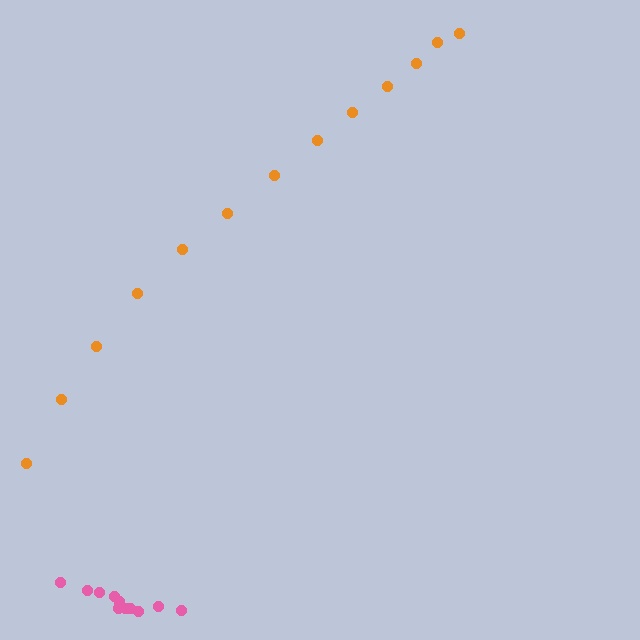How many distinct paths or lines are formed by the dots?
There are 2 distinct paths.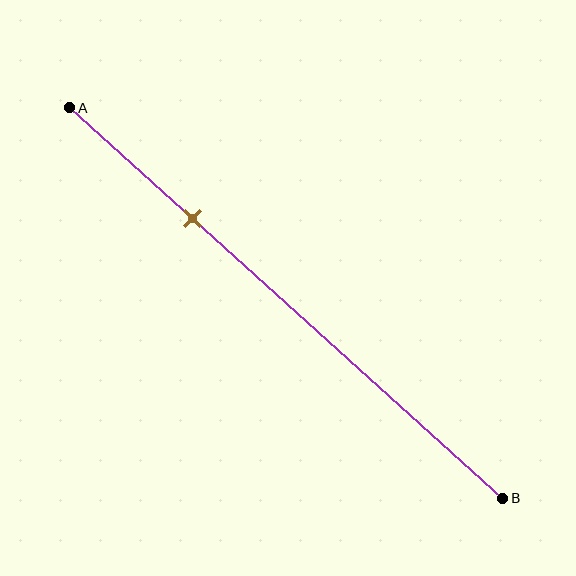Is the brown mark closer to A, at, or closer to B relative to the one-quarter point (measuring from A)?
The brown mark is closer to point B than the one-quarter point of segment AB.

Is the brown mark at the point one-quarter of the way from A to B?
No, the mark is at about 30% from A, not at the 25% one-quarter point.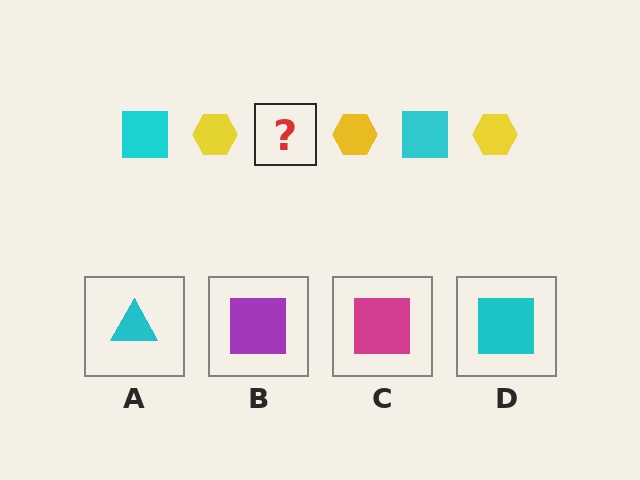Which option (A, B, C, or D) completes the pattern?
D.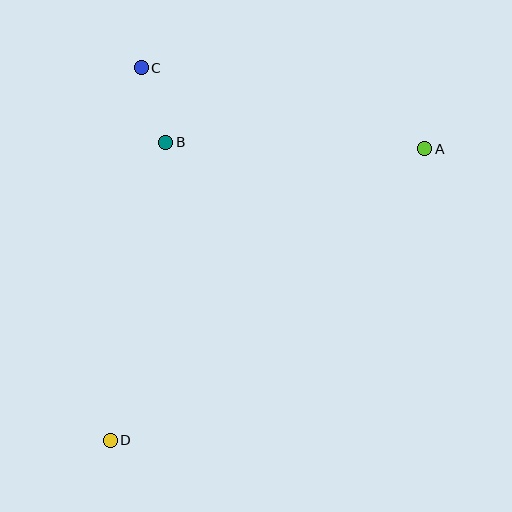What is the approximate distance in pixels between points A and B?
The distance between A and B is approximately 259 pixels.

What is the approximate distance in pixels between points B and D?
The distance between B and D is approximately 303 pixels.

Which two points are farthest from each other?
Points A and D are farthest from each other.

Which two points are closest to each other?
Points B and C are closest to each other.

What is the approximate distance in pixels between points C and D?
The distance between C and D is approximately 374 pixels.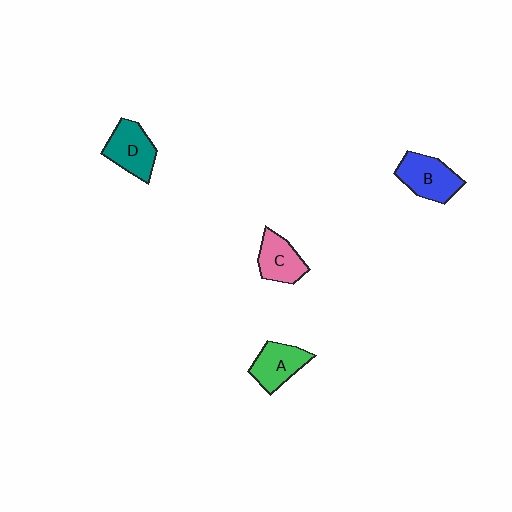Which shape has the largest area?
Shape B (blue).